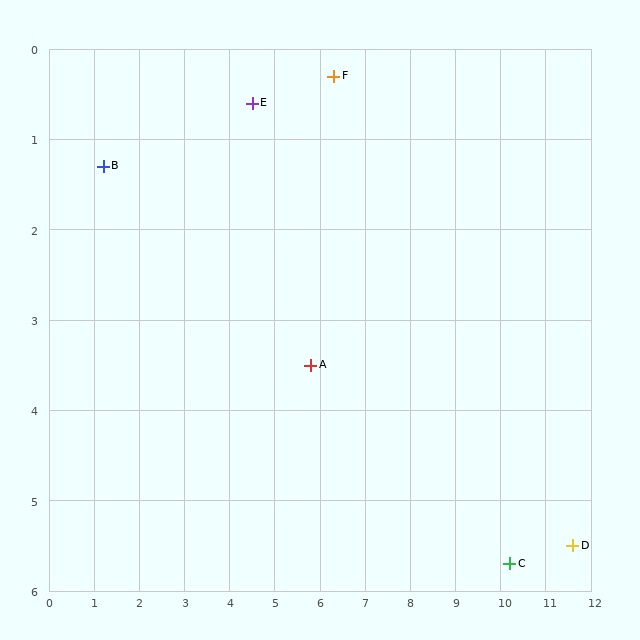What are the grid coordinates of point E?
Point E is at approximately (4.5, 0.6).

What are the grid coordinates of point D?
Point D is at approximately (11.6, 5.5).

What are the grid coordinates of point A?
Point A is at approximately (5.8, 3.5).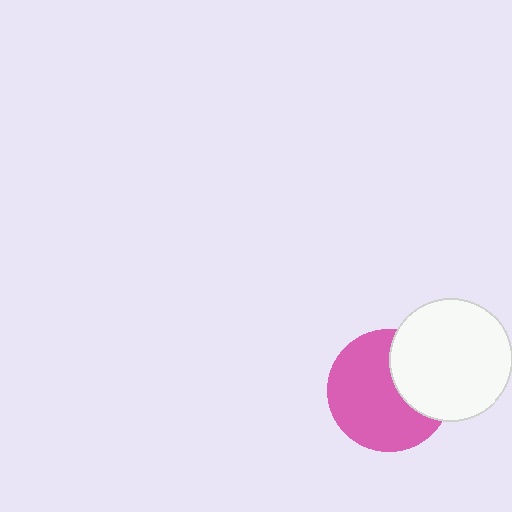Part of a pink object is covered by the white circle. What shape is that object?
It is a circle.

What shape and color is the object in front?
The object in front is a white circle.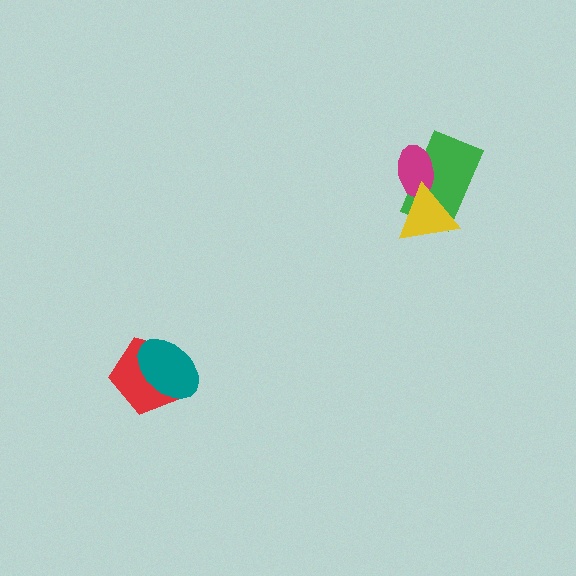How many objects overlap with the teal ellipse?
1 object overlaps with the teal ellipse.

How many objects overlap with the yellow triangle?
2 objects overlap with the yellow triangle.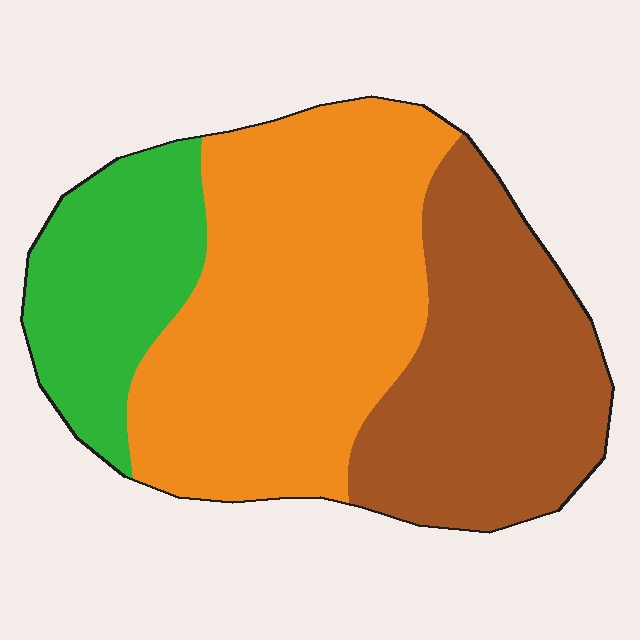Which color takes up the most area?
Orange, at roughly 45%.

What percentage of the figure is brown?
Brown takes up about one third (1/3) of the figure.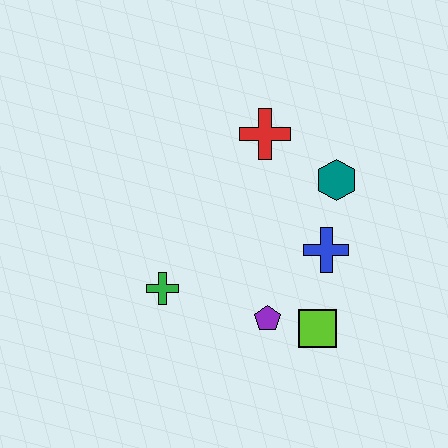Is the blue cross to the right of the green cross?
Yes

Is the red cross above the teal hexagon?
Yes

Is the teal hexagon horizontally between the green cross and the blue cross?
No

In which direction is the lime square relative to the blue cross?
The lime square is below the blue cross.